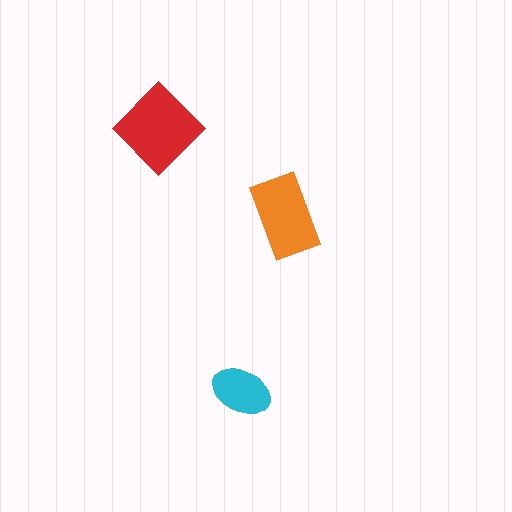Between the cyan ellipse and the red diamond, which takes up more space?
The red diamond.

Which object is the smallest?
The cyan ellipse.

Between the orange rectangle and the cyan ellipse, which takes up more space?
The orange rectangle.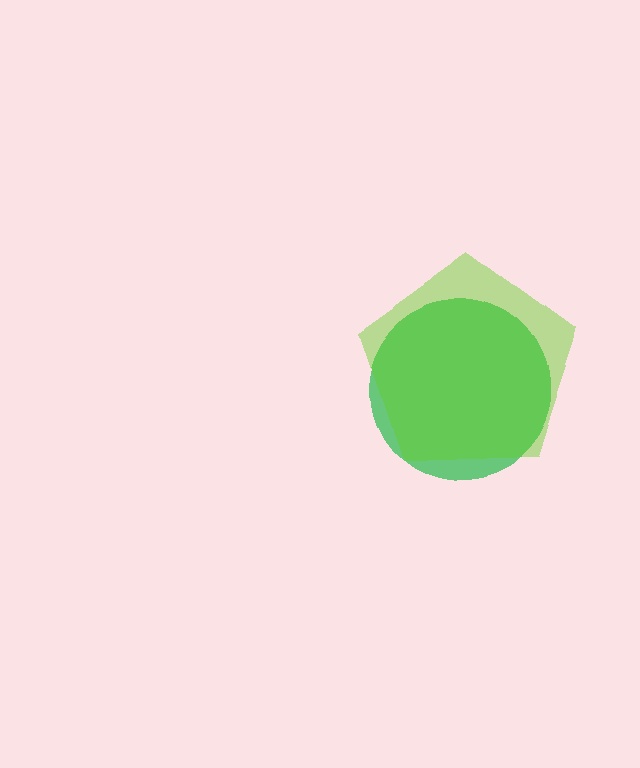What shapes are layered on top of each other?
The layered shapes are: a green circle, a lime pentagon.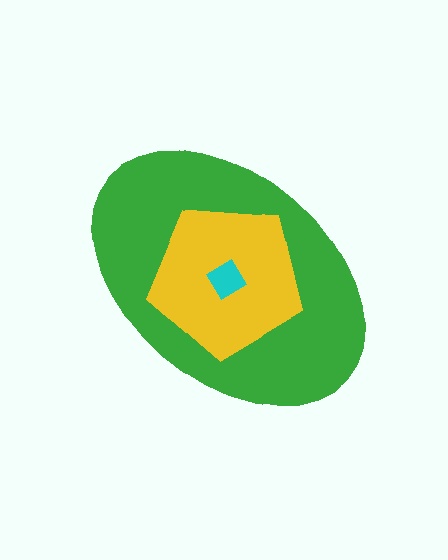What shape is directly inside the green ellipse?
The yellow pentagon.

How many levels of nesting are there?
3.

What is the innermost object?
The cyan diamond.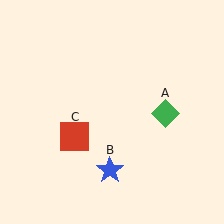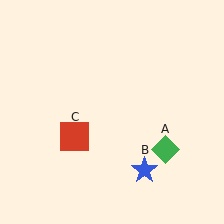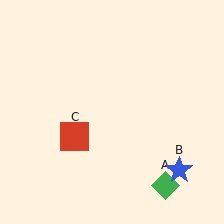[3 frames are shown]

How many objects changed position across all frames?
2 objects changed position: green diamond (object A), blue star (object B).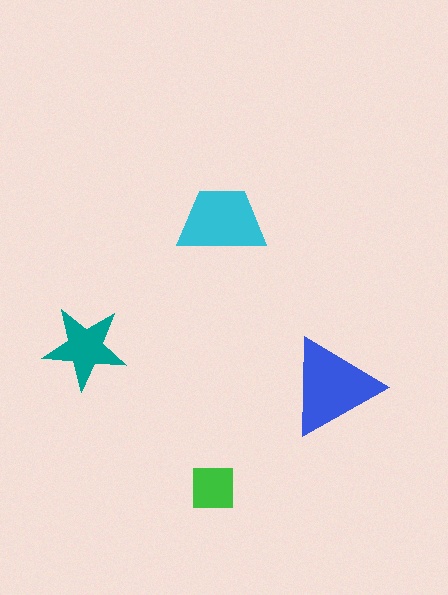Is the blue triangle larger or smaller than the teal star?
Larger.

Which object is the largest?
The blue triangle.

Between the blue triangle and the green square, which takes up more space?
The blue triangle.